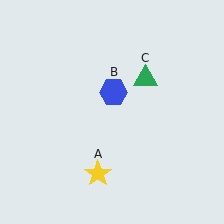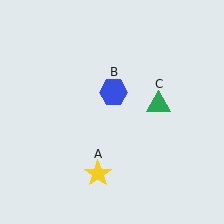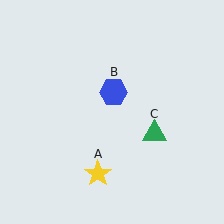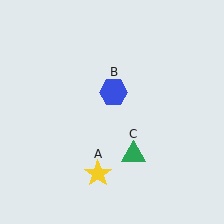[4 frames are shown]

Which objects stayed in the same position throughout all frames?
Yellow star (object A) and blue hexagon (object B) remained stationary.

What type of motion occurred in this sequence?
The green triangle (object C) rotated clockwise around the center of the scene.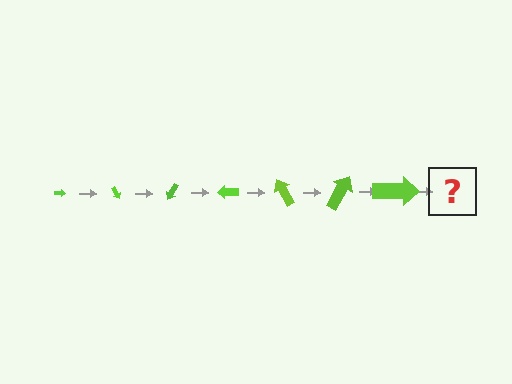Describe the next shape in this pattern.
It should be an arrow, larger than the previous one and rotated 420 degrees from the start.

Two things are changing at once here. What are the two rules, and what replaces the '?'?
The two rules are that the arrow grows larger each step and it rotates 60 degrees each step. The '?' should be an arrow, larger than the previous one and rotated 420 degrees from the start.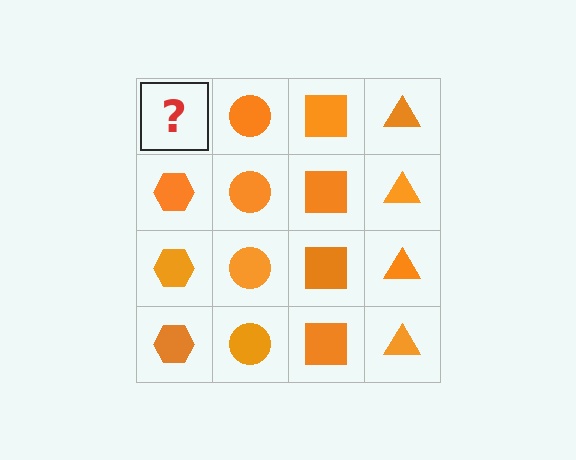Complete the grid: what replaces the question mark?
The question mark should be replaced with an orange hexagon.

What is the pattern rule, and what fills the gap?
The rule is that each column has a consistent shape. The gap should be filled with an orange hexagon.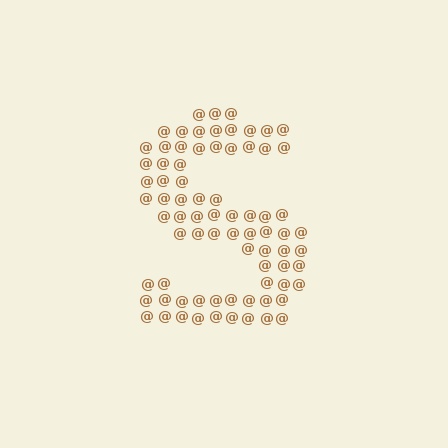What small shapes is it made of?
It is made of small at signs.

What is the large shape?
The large shape is the letter S.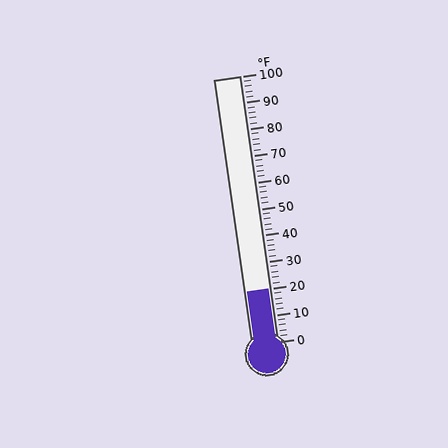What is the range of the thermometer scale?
The thermometer scale ranges from 0°F to 100°F.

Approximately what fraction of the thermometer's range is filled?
The thermometer is filled to approximately 20% of its range.